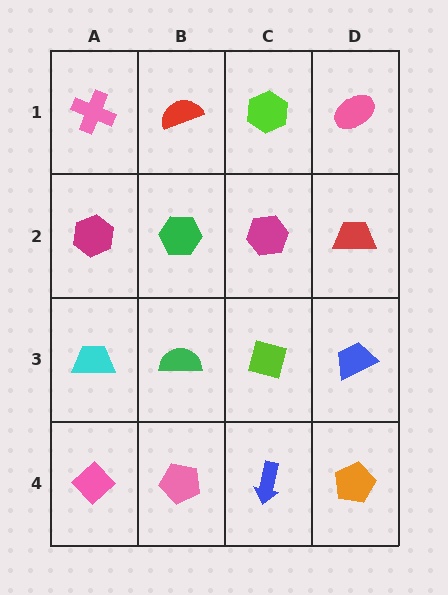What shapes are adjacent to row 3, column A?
A magenta hexagon (row 2, column A), a pink diamond (row 4, column A), a green semicircle (row 3, column B).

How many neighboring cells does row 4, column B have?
3.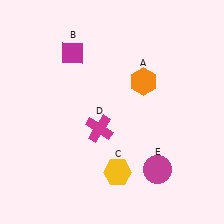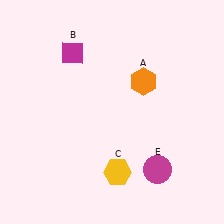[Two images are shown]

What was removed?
The magenta cross (D) was removed in Image 2.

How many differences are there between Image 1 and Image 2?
There is 1 difference between the two images.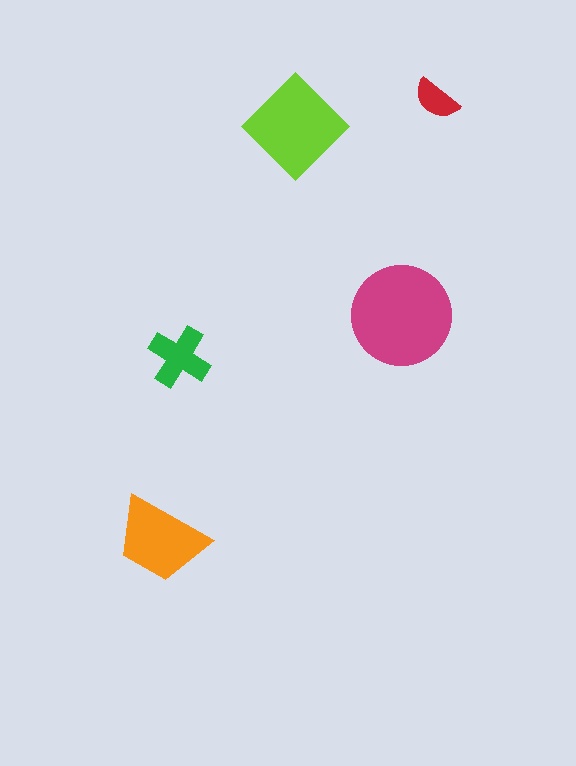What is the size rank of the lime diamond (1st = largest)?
2nd.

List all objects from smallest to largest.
The red semicircle, the green cross, the orange trapezoid, the lime diamond, the magenta circle.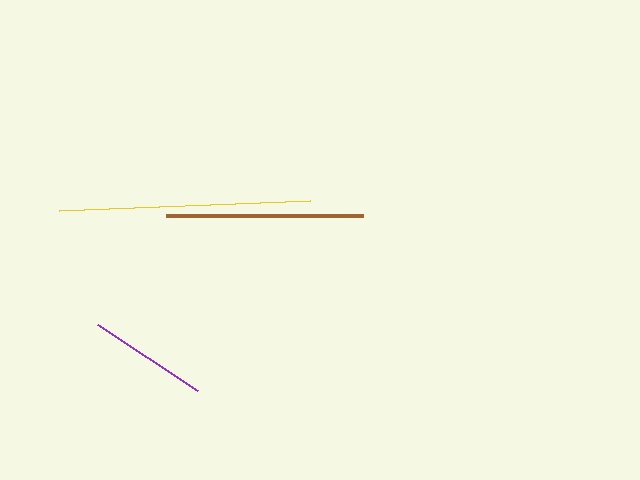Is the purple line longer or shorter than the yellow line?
The yellow line is longer than the purple line.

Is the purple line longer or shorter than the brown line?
The brown line is longer than the purple line.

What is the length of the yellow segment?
The yellow segment is approximately 251 pixels long.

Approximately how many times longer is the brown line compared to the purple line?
The brown line is approximately 1.6 times the length of the purple line.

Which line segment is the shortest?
The purple line is the shortest at approximately 120 pixels.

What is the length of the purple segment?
The purple segment is approximately 120 pixels long.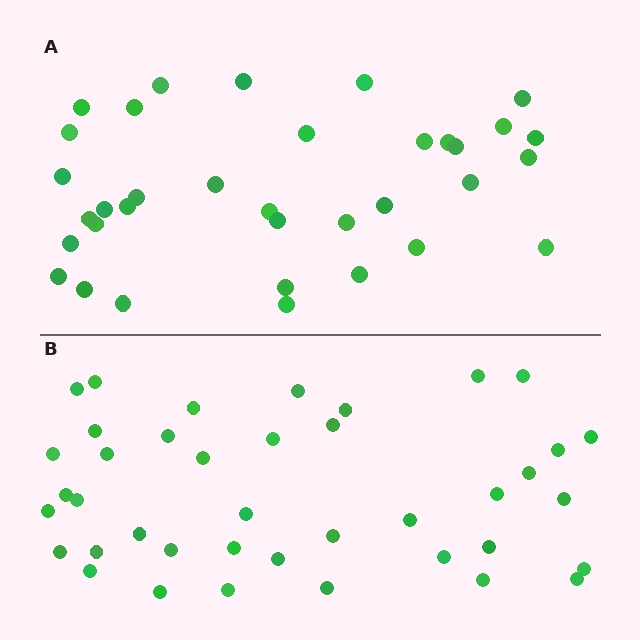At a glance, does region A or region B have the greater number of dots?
Region B (the bottom region) has more dots.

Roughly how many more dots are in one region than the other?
Region B has about 5 more dots than region A.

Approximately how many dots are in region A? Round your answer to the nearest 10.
About 40 dots. (The exact count is 35, which rounds to 40.)